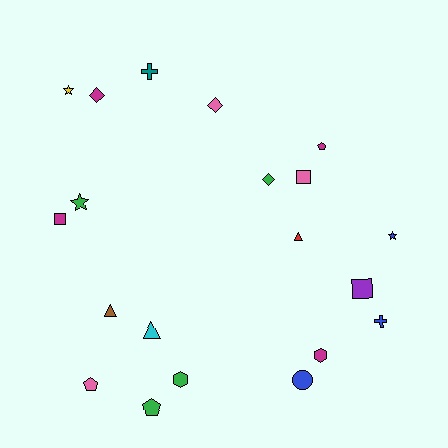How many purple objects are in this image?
There is 1 purple object.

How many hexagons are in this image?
There are 2 hexagons.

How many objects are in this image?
There are 20 objects.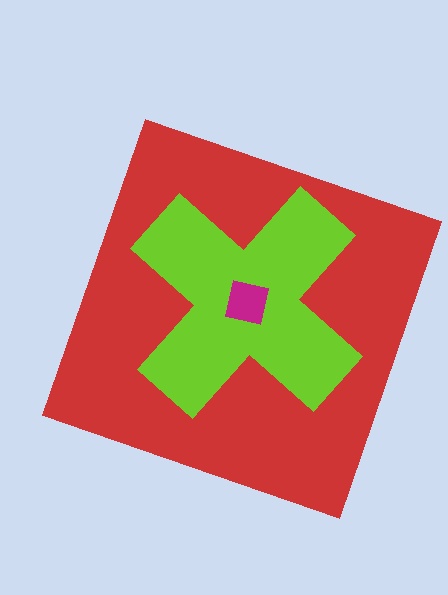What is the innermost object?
The magenta square.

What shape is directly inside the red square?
The lime cross.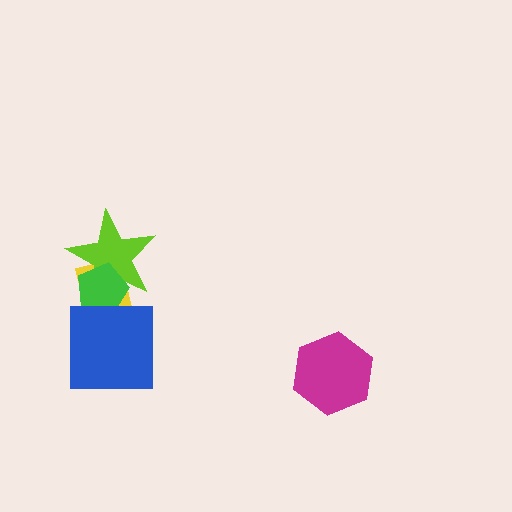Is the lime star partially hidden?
Yes, it is partially covered by another shape.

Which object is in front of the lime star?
The green pentagon is in front of the lime star.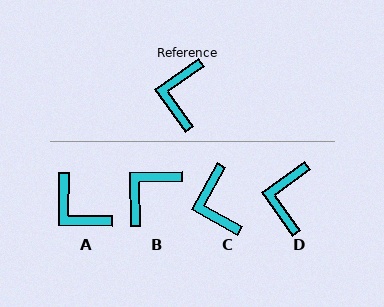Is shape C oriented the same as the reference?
No, it is off by about 26 degrees.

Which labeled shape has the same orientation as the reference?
D.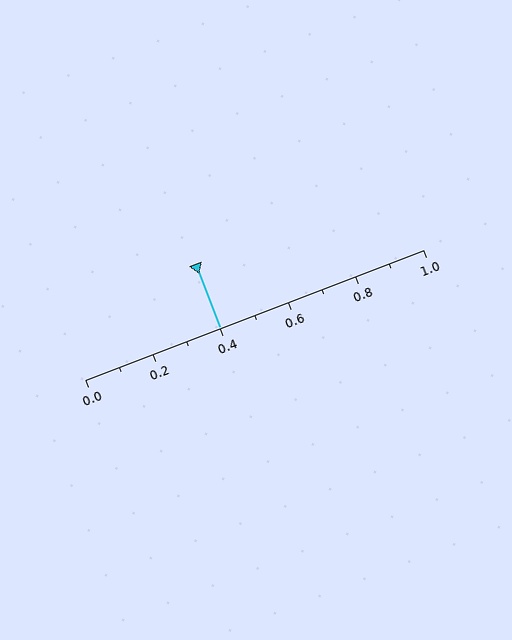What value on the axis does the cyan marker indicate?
The marker indicates approximately 0.4.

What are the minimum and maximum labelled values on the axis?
The axis runs from 0.0 to 1.0.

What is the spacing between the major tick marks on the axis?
The major ticks are spaced 0.2 apart.